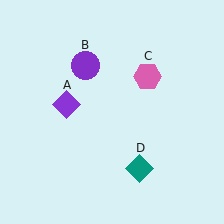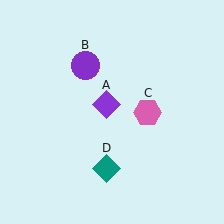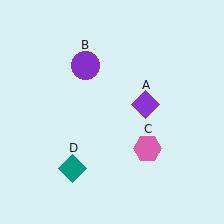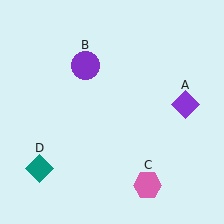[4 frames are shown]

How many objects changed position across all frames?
3 objects changed position: purple diamond (object A), pink hexagon (object C), teal diamond (object D).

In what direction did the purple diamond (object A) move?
The purple diamond (object A) moved right.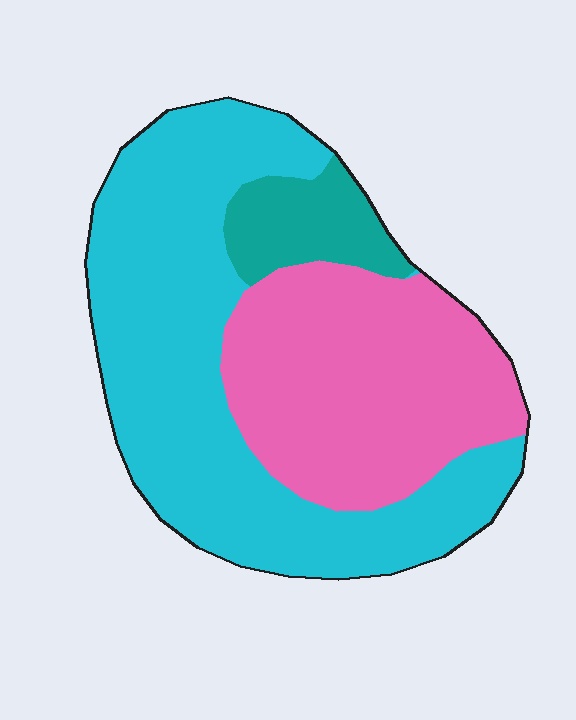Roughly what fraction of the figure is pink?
Pink covers around 35% of the figure.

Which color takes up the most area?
Cyan, at roughly 55%.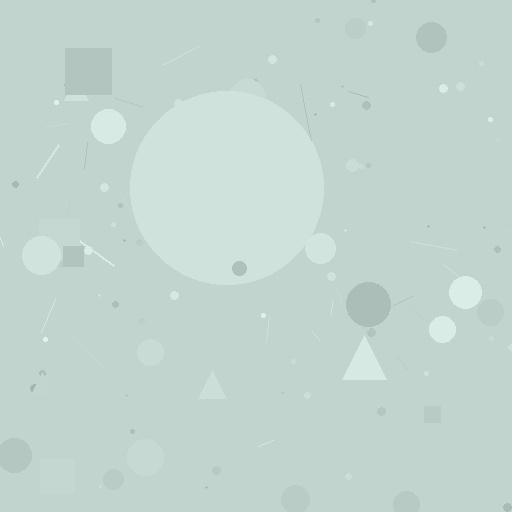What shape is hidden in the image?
A circle is hidden in the image.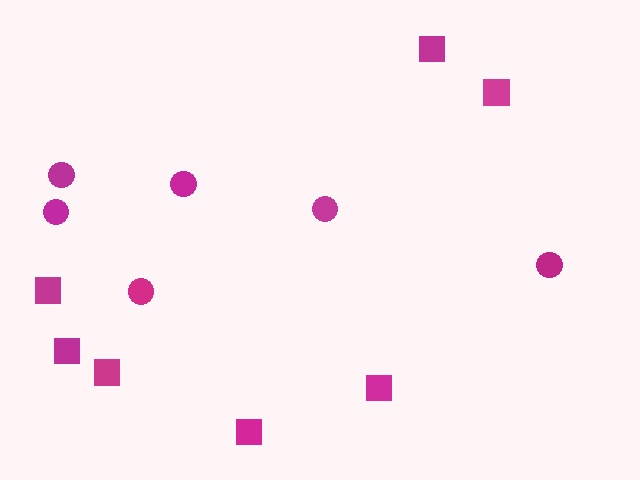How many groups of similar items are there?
There are 2 groups: one group of circles (6) and one group of squares (7).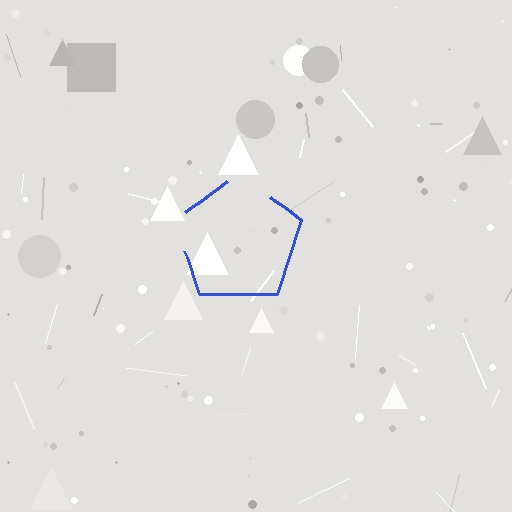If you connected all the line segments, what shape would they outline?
They would outline a pentagon.